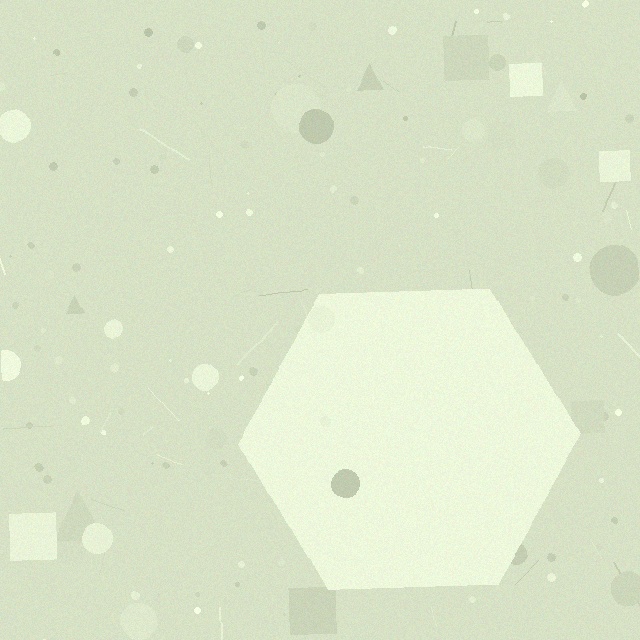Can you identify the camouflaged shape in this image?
The camouflaged shape is a hexagon.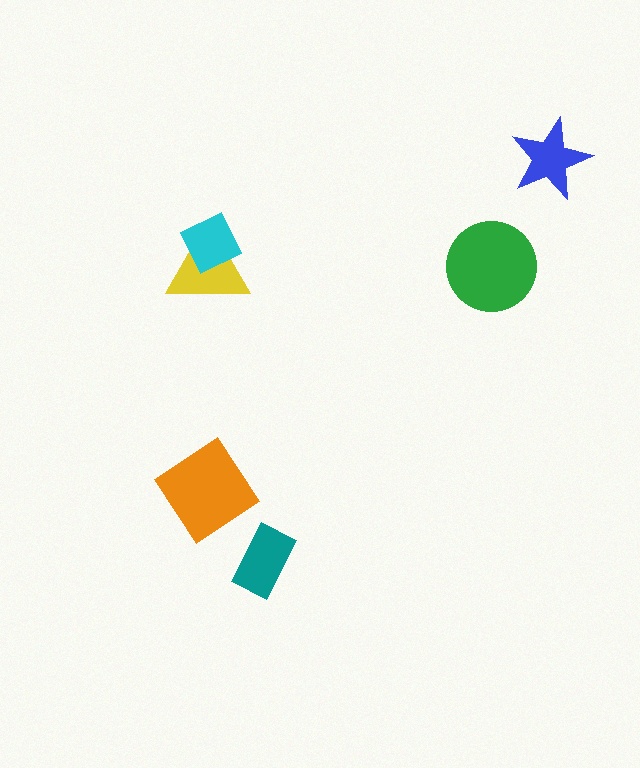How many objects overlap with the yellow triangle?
1 object overlaps with the yellow triangle.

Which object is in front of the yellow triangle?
The cyan diamond is in front of the yellow triangle.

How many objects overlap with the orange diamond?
0 objects overlap with the orange diamond.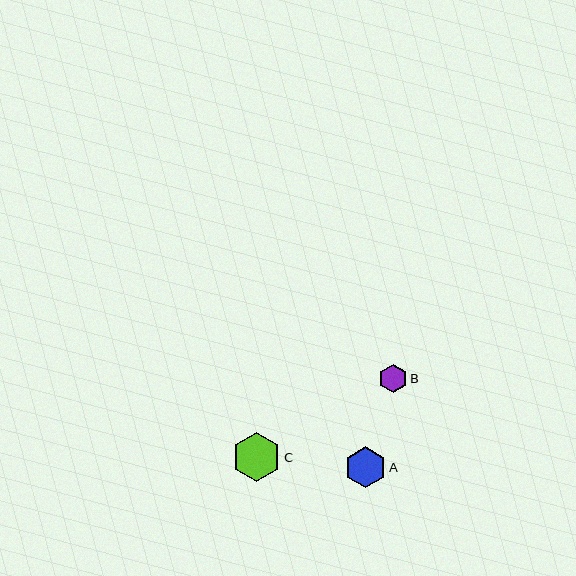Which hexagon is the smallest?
Hexagon B is the smallest with a size of approximately 28 pixels.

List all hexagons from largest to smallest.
From largest to smallest: C, A, B.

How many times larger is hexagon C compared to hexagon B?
Hexagon C is approximately 1.7 times the size of hexagon B.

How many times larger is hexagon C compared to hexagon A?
Hexagon C is approximately 1.2 times the size of hexagon A.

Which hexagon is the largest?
Hexagon C is the largest with a size of approximately 49 pixels.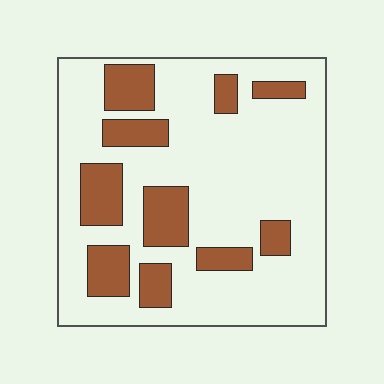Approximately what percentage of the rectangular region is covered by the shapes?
Approximately 25%.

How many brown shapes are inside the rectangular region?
10.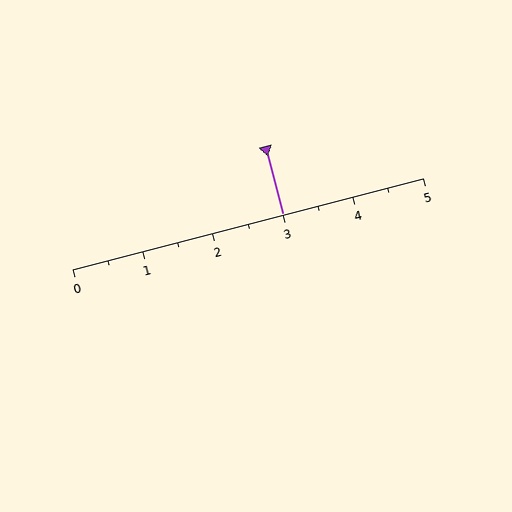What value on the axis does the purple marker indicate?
The marker indicates approximately 3.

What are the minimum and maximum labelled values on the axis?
The axis runs from 0 to 5.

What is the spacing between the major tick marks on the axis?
The major ticks are spaced 1 apart.